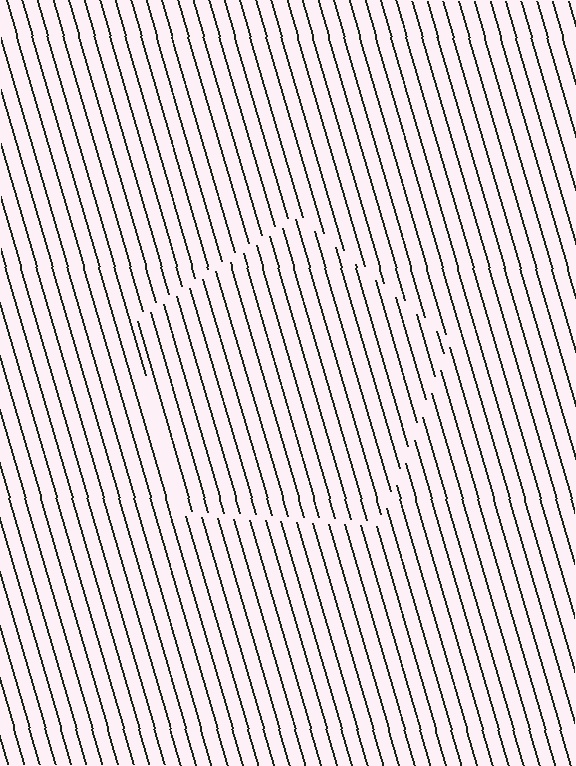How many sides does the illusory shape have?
5 sides — the line-ends trace a pentagon.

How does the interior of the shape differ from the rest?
The interior of the shape contains the same grating, shifted by half a period — the contour is defined by the phase discontinuity where line-ends from the inner and outer gratings abut.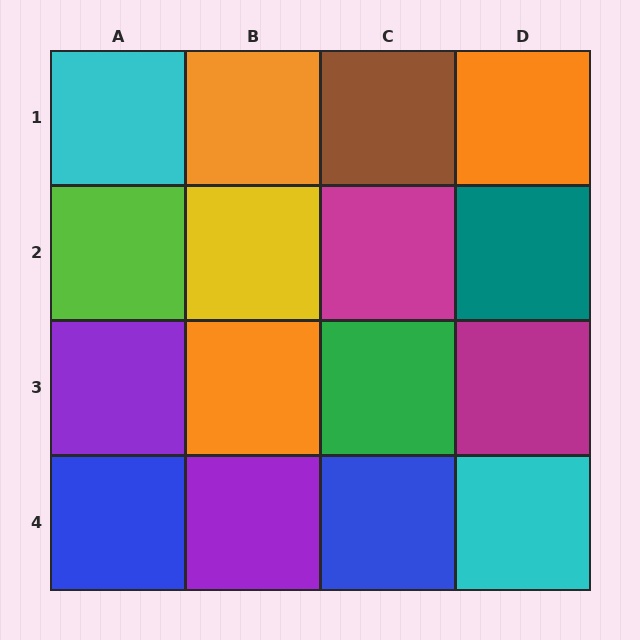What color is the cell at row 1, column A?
Cyan.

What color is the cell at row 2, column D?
Teal.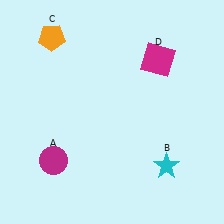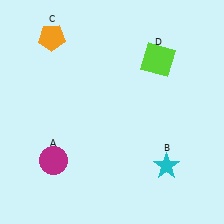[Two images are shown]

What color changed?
The square (D) changed from magenta in Image 1 to lime in Image 2.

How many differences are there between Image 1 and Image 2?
There is 1 difference between the two images.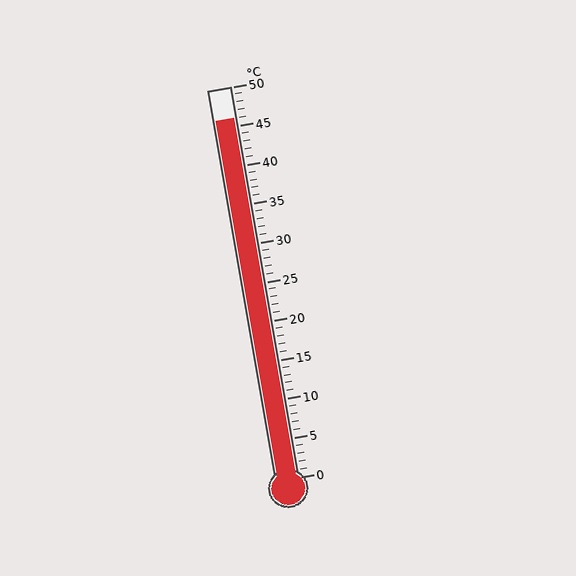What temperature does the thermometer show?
The thermometer shows approximately 46°C.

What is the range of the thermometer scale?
The thermometer scale ranges from 0°C to 50°C.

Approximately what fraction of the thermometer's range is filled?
The thermometer is filled to approximately 90% of its range.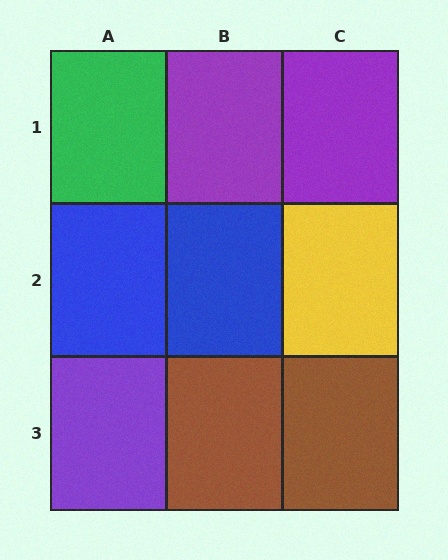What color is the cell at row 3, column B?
Brown.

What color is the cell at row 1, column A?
Green.